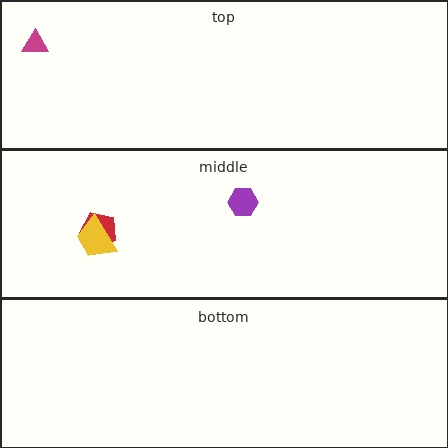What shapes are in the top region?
The magenta triangle.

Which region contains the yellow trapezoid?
The middle region.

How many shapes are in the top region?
1.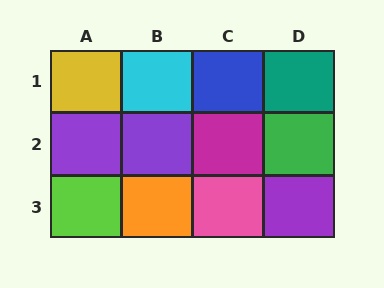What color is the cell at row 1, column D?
Teal.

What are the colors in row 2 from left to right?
Purple, purple, magenta, green.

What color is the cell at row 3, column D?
Purple.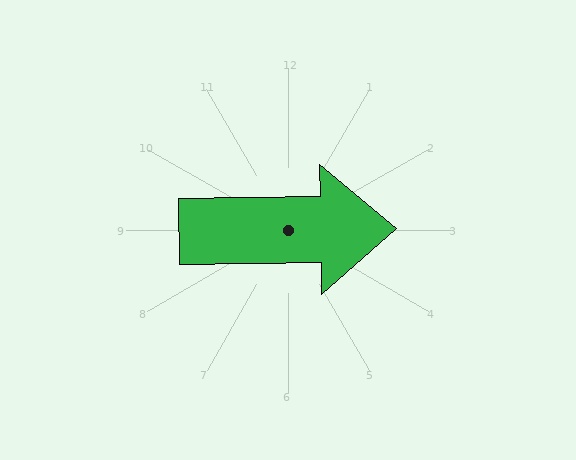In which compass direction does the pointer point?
East.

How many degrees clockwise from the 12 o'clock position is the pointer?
Approximately 89 degrees.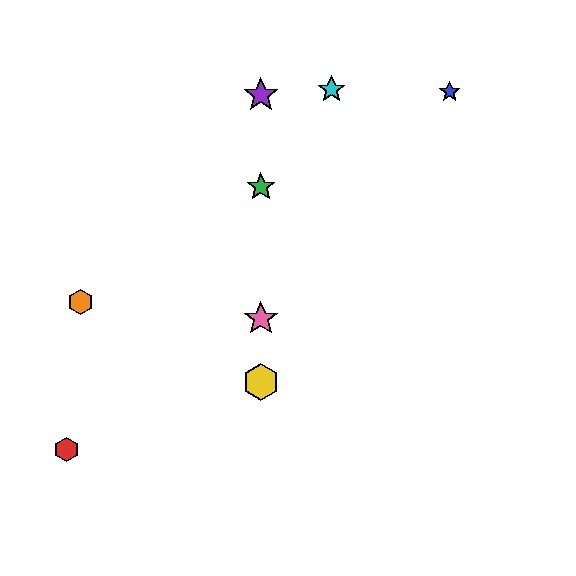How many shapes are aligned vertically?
4 shapes (the green star, the yellow hexagon, the purple star, the pink star) are aligned vertically.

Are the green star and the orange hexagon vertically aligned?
No, the green star is at x≈261 and the orange hexagon is at x≈81.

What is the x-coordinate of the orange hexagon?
The orange hexagon is at x≈81.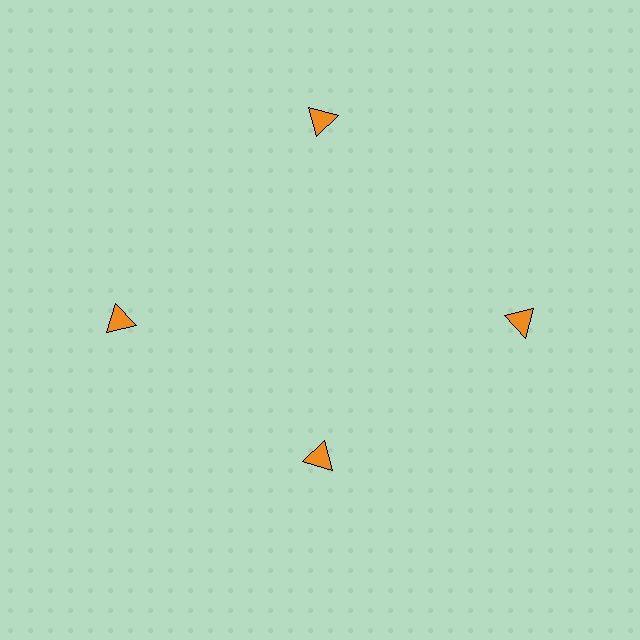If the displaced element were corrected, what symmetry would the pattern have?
It would have 4-fold rotational symmetry — the pattern would map onto itself every 90 degrees.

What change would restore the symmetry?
The symmetry would be restored by moving it outward, back onto the ring so that all 4 triangles sit at equal angles and equal distance from the center.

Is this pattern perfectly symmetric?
No. The 4 orange triangles are arranged in a ring, but one element near the 6 o'clock position is pulled inward toward the center, breaking the 4-fold rotational symmetry.